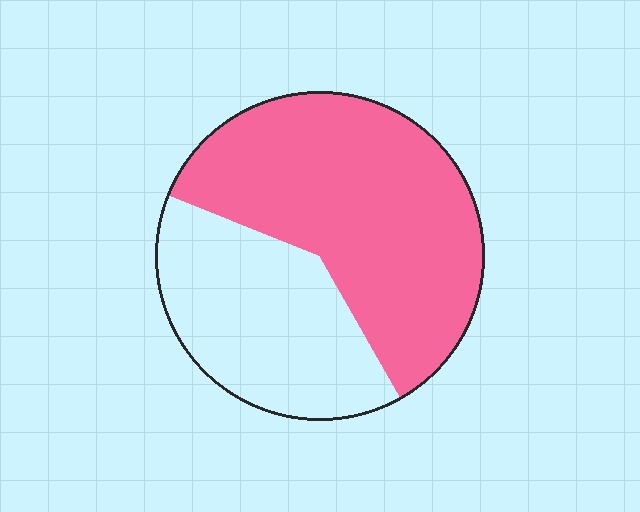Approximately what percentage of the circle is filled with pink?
Approximately 60%.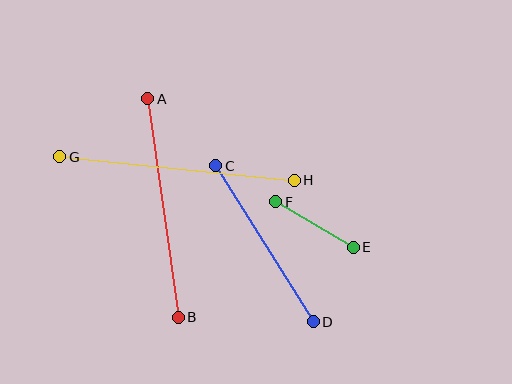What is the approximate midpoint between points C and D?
The midpoint is at approximately (264, 244) pixels.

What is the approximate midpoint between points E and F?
The midpoint is at approximately (314, 225) pixels.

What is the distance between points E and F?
The distance is approximately 90 pixels.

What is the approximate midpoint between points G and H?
The midpoint is at approximately (177, 169) pixels.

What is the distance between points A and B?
The distance is approximately 221 pixels.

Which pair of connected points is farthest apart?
Points G and H are farthest apart.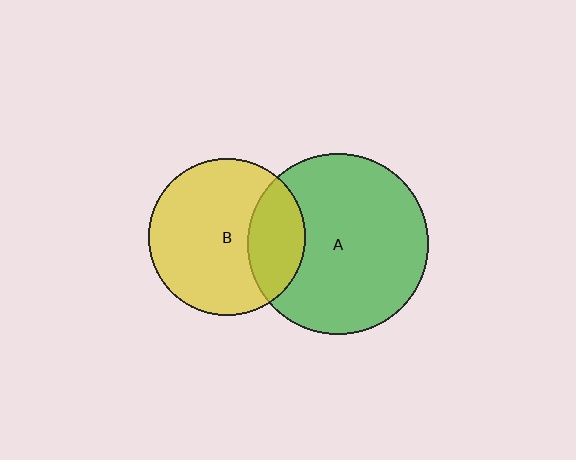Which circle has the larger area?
Circle A (green).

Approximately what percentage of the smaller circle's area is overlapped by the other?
Approximately 25%.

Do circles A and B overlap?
Yes.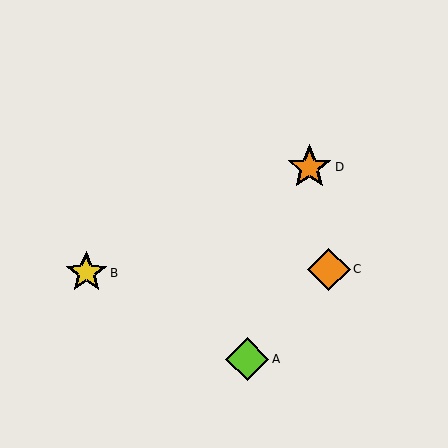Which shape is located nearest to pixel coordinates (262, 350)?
The lime diamond (labeled A) at (247, 359) is nearest to that location.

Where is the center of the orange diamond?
The center of the orange diamond is at (329, 269).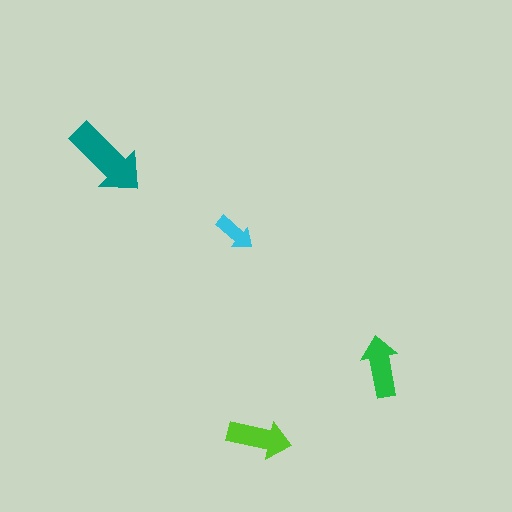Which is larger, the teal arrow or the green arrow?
The teal one.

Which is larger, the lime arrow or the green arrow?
The lime one.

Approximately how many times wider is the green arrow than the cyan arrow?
About 1.5 times wider.